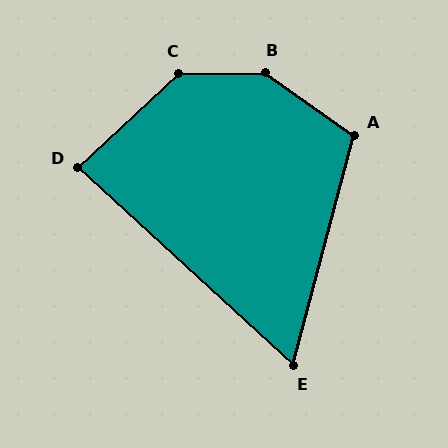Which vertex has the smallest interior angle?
E, at approximately 62 degrees.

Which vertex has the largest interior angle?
B, at approximately 144 degrees.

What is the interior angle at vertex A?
Approximately 111 degrees (obtuse).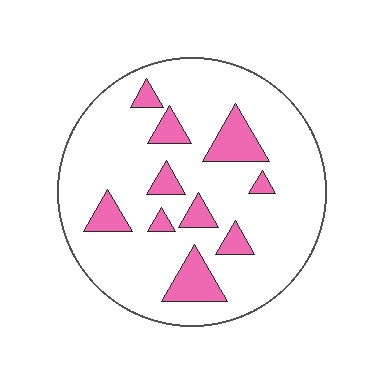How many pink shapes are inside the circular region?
10.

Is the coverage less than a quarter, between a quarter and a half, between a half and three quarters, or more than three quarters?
Less than a quarter.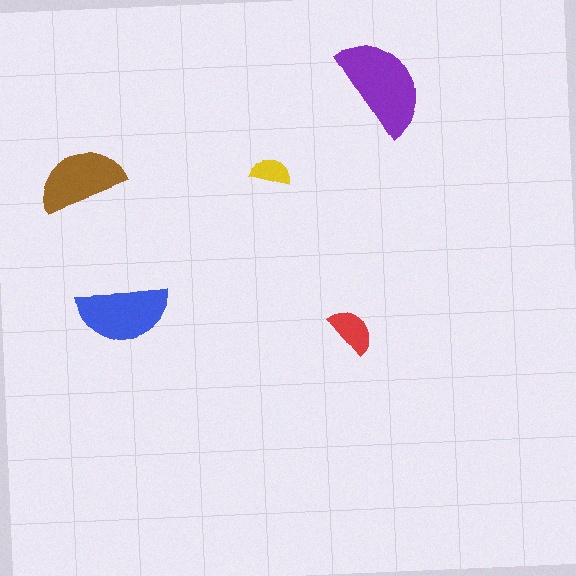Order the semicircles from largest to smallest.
the purple one, the blue one, the brown one, the red one, the yellow one.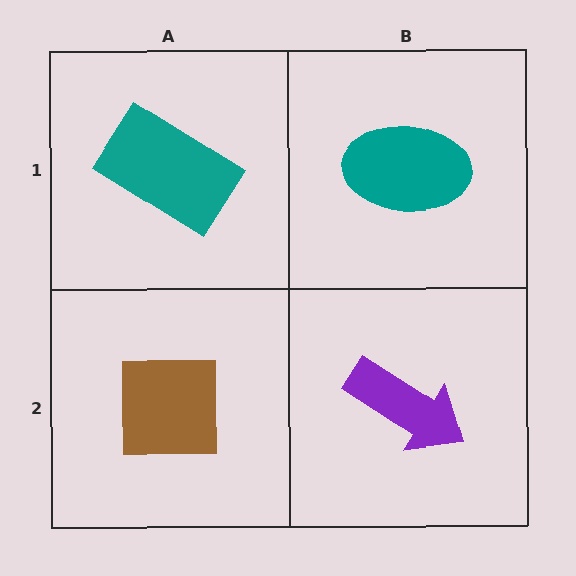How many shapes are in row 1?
2 shapes.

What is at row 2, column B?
A purple arrow.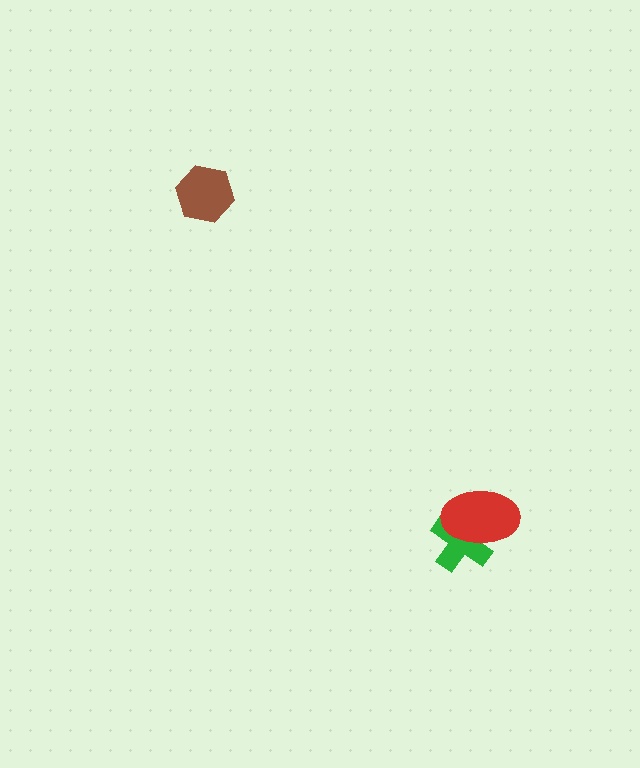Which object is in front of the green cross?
The red ellipse is in front of the green cross.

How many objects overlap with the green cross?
1 object overlaps with the green cross.